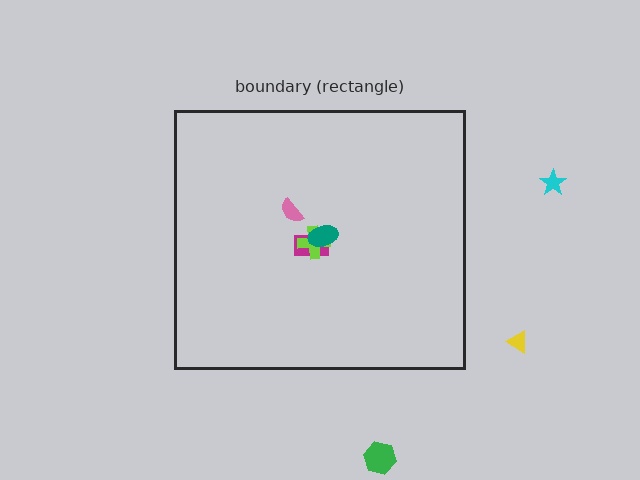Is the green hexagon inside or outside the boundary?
Outside.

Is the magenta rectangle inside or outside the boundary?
Inside.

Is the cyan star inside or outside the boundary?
Outside.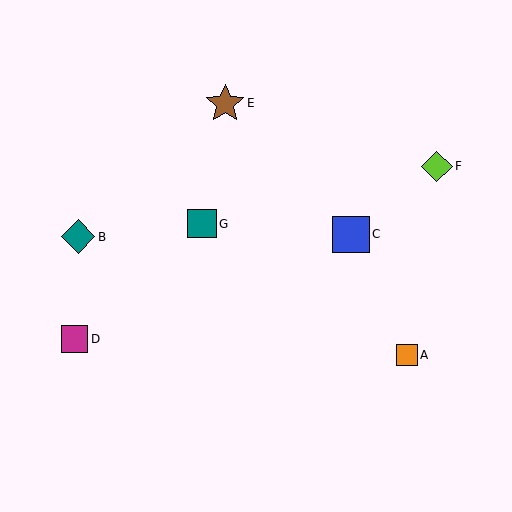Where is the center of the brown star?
The center of the brown star is at (225, 103).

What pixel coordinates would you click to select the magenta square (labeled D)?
Click at (74, 339) to select the magenta square D.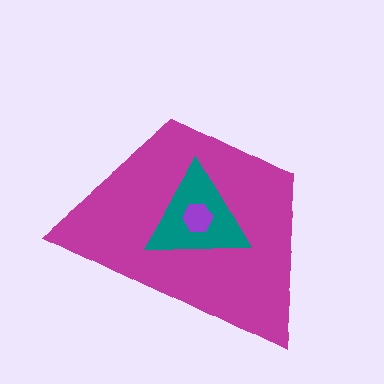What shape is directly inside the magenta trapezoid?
The teal triangle.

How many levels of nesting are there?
3.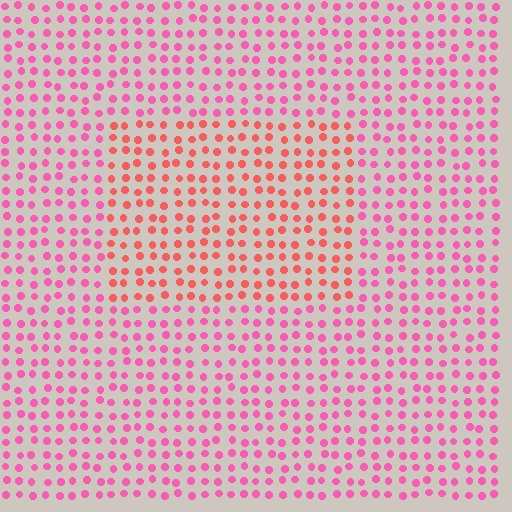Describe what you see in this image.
The image is filled with small pink elements in a uniform arrangement. A rectangle-shaped region is visible where the elements are tinted to a slightly different hue, forming a subtle color boundary.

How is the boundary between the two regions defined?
The boundary is defined purely by a slight shift in hue (about 33 degrees). Spacing, size, and orientation are identical on both sides.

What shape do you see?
I see a rectangle.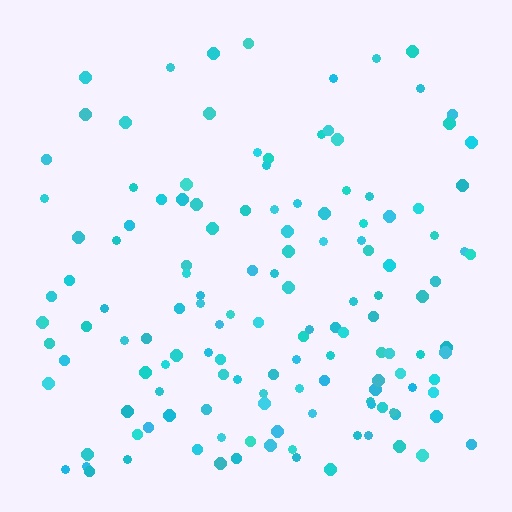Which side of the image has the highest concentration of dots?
The bottom.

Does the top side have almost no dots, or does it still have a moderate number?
Still a moderate number, just noticeably fewer than the bottom.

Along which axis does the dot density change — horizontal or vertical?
Vertical.